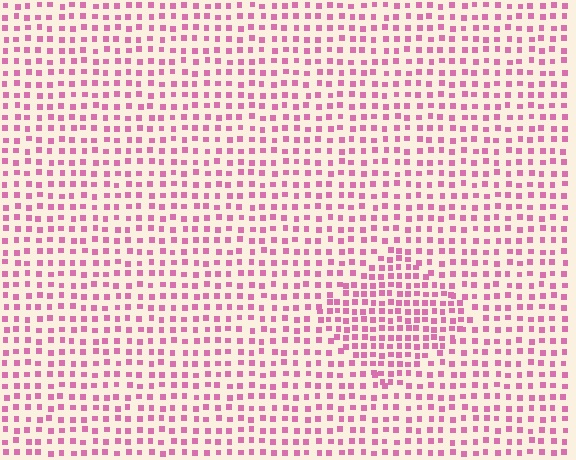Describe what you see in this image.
The image contains small pink elements arranged at two different densities. A diamond-shaped region is visible where the elements are more densely packed than the surrounding area.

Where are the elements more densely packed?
The elements are more densely packed inside the diamond boundary.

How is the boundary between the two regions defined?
The boundary is defined by a change in element density (approximately 1.6x ratio). All elements are the same color, size, and shape.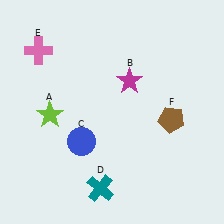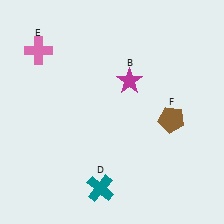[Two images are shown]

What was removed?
The lime star (A), the blue circle (C) were removed in Image 2.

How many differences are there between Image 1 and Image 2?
There are 2 differences between the two images.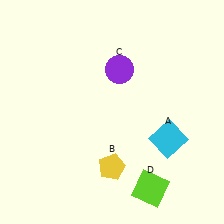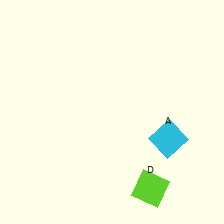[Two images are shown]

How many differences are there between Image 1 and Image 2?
There are 2 differences between the two images.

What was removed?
The yellow pentagon (B), the purple circle (C) were removed in Image 2.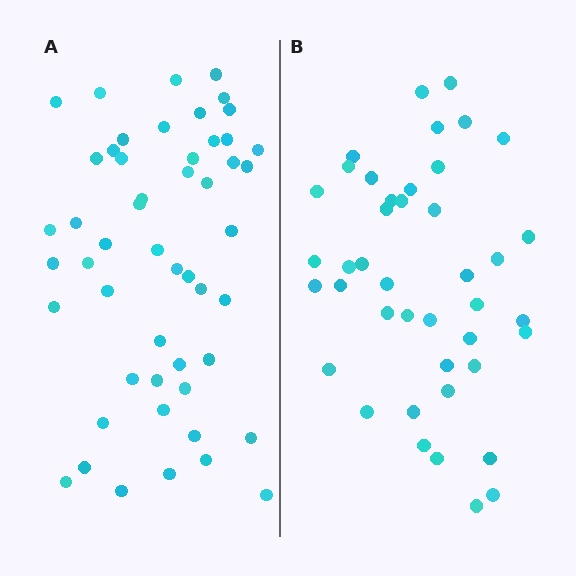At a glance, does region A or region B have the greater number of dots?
Region A (the left region) has more dots.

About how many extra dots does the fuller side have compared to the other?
Region A has roughly 8 or so more dots than region B.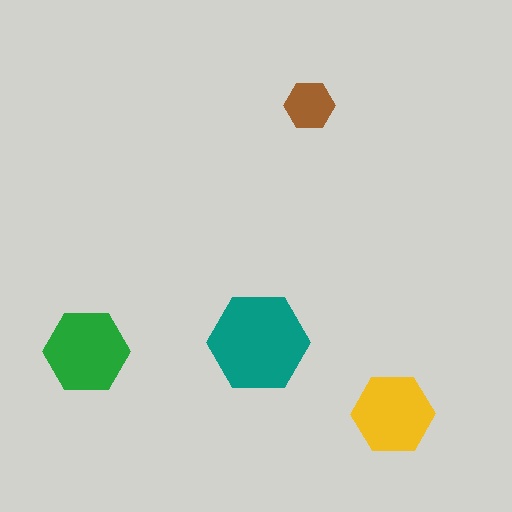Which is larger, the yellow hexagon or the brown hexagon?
The yellow one.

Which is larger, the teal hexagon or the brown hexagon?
The teal one.